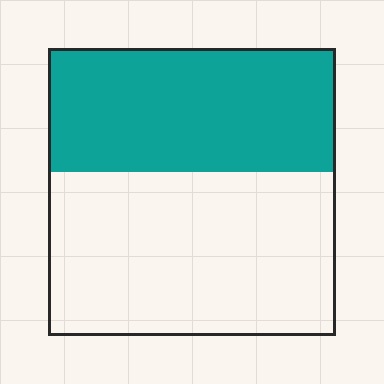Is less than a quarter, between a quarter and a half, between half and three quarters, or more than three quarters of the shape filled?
Between a quarter and a half.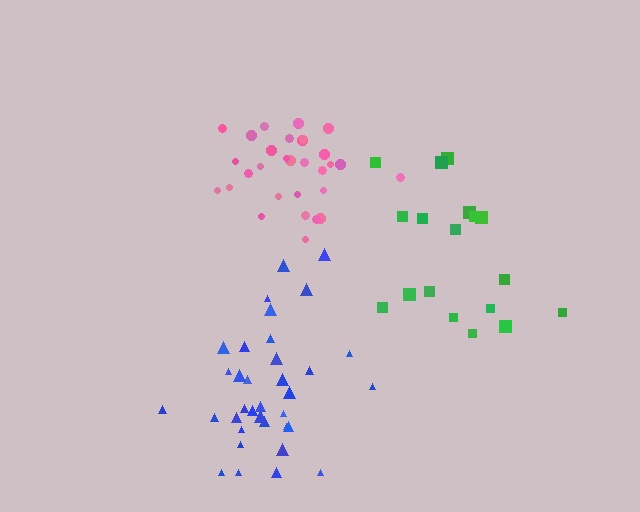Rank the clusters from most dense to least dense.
pink, blue, green.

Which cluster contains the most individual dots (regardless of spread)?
Blue (35).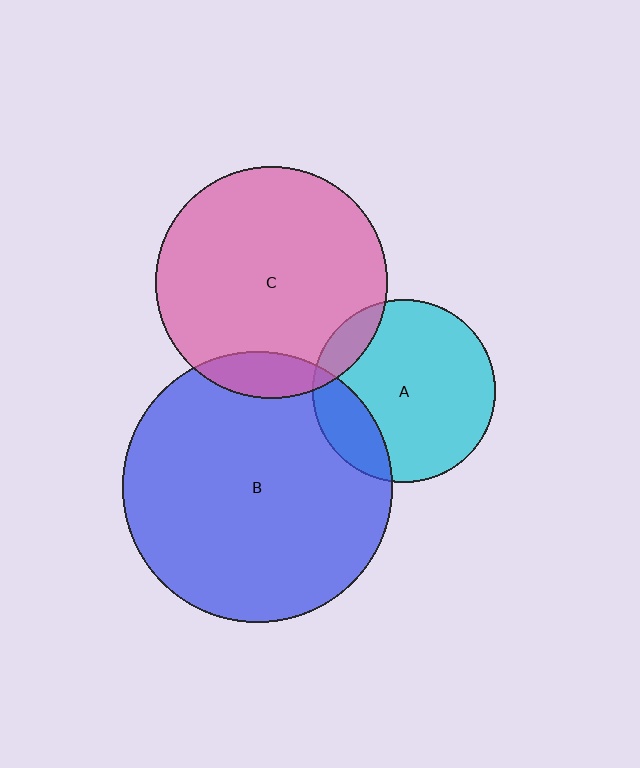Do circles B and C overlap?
Yes.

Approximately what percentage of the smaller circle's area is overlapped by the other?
Approximately 10%.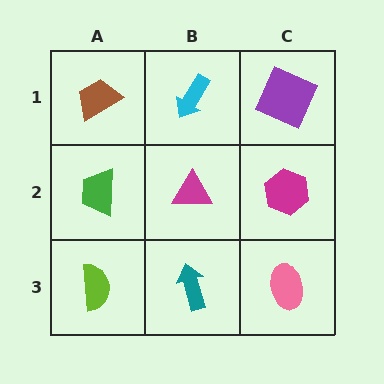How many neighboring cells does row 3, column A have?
2.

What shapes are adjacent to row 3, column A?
A green trapezoid (row 2, column A), a teal arrow (row 3, column B).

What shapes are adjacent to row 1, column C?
A magenta hexagon (row 2, column C), a cyan arrow (row 1, column B).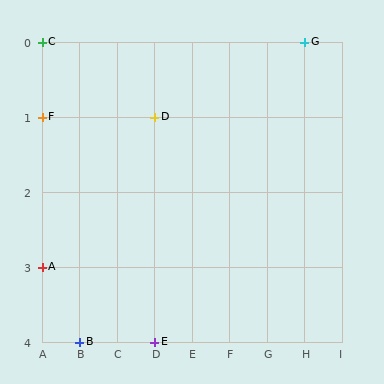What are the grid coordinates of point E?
Point E is at grid coordinates (D, 4).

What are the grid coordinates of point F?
Point F is at grid coordinates (A, 1).